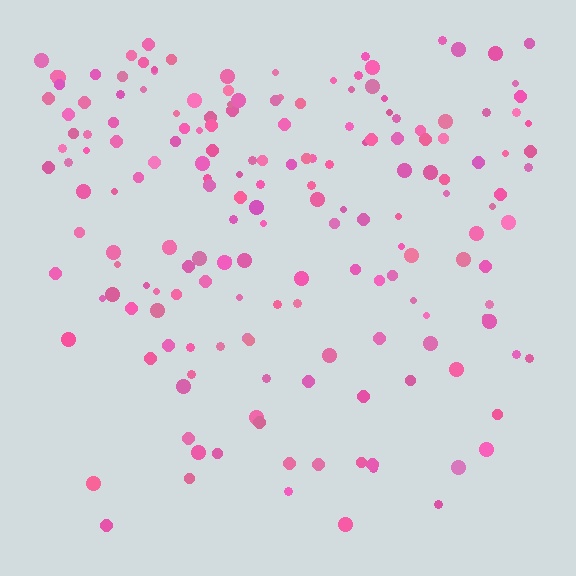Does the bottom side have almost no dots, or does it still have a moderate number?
Still a moderate number, just noticeably fewer than the top.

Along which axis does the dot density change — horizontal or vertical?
Vertical.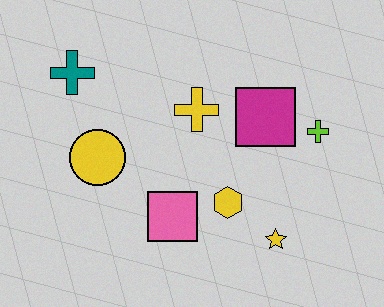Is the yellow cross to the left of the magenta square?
Yes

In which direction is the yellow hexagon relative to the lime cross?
The yellow hexagon is to the left of the lime cross.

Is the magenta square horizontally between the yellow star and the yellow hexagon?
Yes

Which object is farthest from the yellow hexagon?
The teal cross is farthest from the yellow hexagon.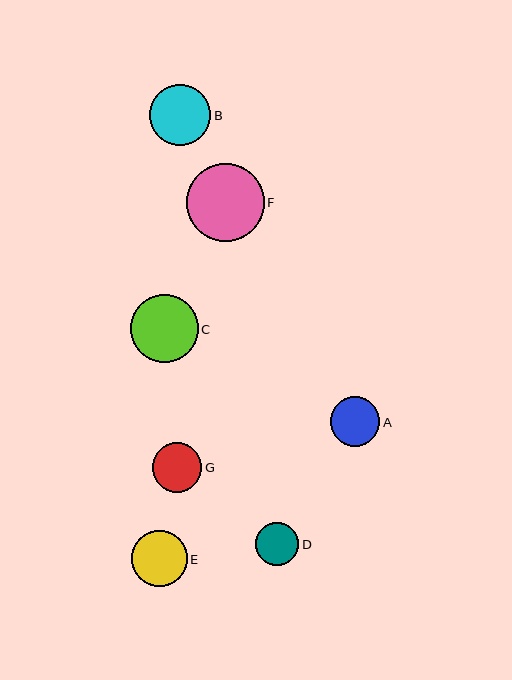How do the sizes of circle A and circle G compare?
Circle A and circle G are approximately the same size.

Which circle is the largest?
Circle F is the largest with a size of approximately 78 pixels.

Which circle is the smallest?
Circle D is the smallest with a size of approximately 43 pixels.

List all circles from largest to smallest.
From largest to smallest: F, C, B, E, A, G, D.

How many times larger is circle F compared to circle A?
Circle F is approximately 1.6 times the size of circle A.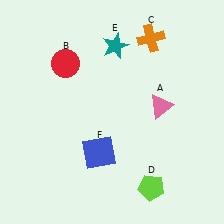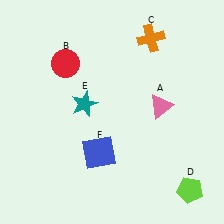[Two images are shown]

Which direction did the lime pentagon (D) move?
The lime pentagon (D) moved right.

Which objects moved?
The objects that moved are: the lime pentagon (D), the teal star (E).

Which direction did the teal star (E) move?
The teal star (E) moved down.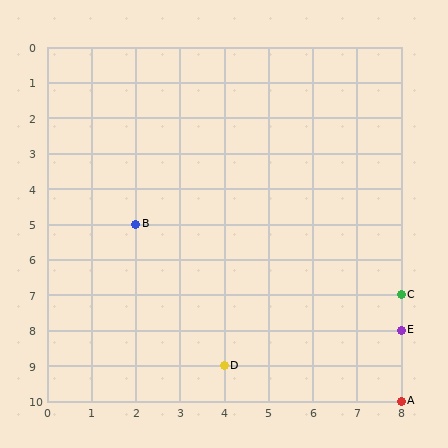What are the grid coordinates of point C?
Point C is at grid coordinates (8, 7).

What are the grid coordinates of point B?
Point B is at grid coordinates (2, 5).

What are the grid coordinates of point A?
Point A is at grid coordinates (8, 10).